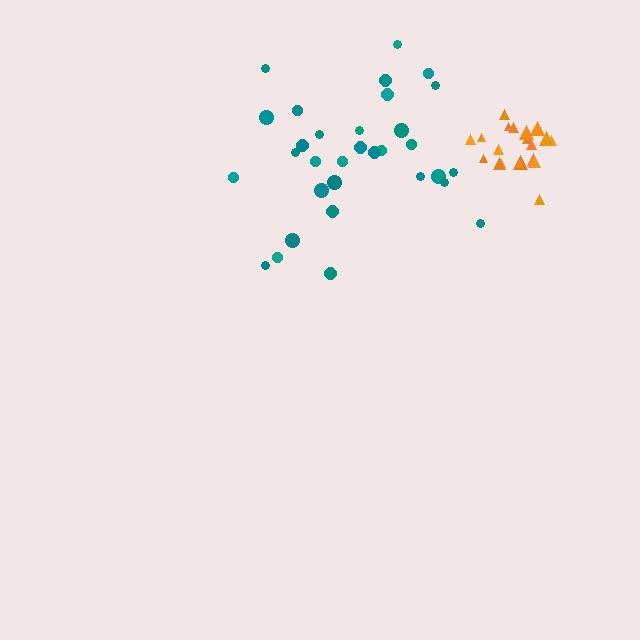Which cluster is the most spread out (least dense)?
Teal.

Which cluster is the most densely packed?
Orange.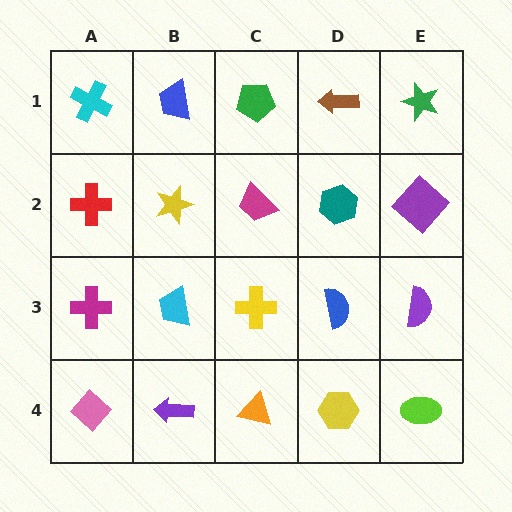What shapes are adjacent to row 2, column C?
A green pentagon (row 1, column C), a yellow cross (row 3, column C), a yellow star (row 2, column B), a teal hexagon (row 2, column D).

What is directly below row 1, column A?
A red cross.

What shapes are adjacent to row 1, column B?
A yellow star (row 2, column B), a cyan cross (row 1, column A), a green pentagon (row 1, column C).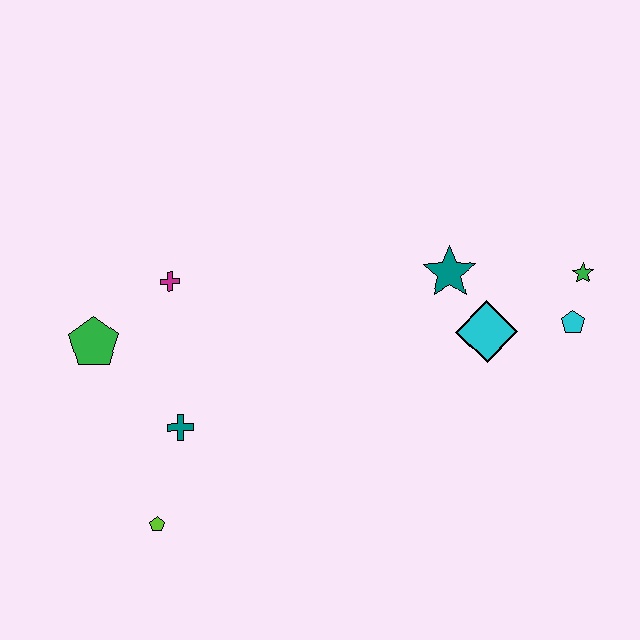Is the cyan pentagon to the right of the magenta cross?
Yes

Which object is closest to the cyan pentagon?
The green star is closest to the cyan pentagon.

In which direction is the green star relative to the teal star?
The green star is to the right of the teal star.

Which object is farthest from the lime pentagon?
The green star is farthest from the lime pentagon.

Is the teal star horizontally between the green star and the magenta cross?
Yes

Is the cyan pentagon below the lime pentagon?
No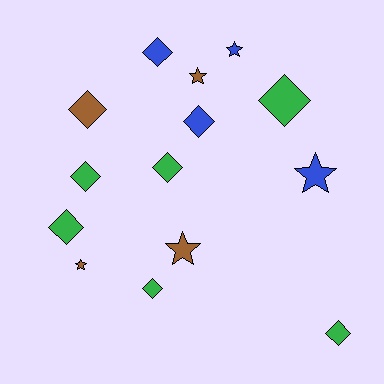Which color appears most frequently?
Green, with 6 objects.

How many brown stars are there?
There are 3 brown stars.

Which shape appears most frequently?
Diamond, with 9 objects.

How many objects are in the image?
There are 14 objects.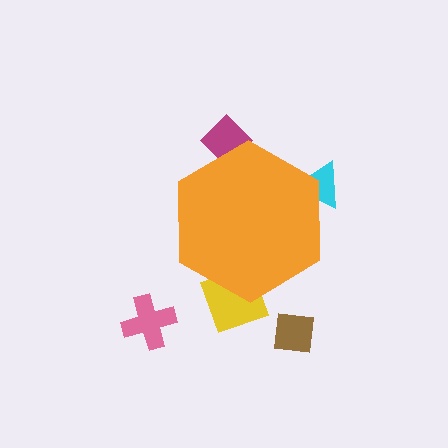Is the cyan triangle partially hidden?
Yes, the cyan triangle is partially hidden behind the orange hexagon.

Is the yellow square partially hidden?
Yes, the yellow square is partially hidden behind the orange hexagon.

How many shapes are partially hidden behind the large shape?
3 shapes are partially hidden.